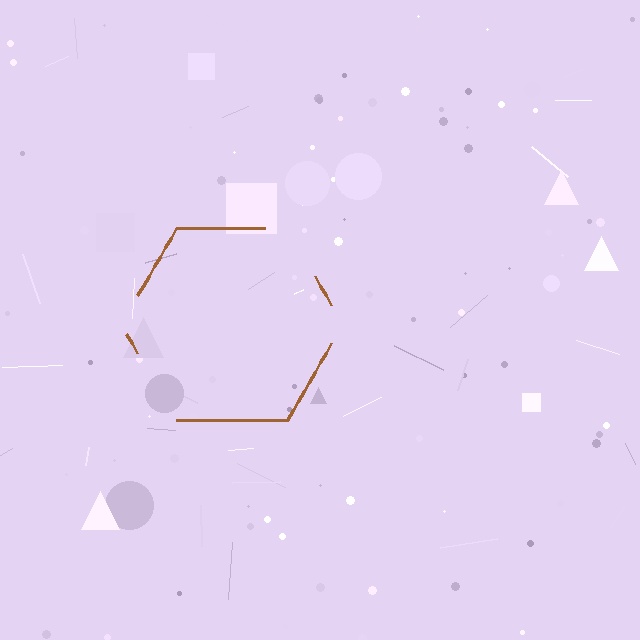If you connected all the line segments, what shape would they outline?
They would outline a hexagon.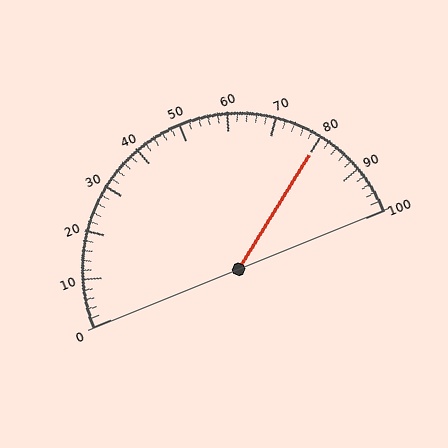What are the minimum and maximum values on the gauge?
The gauge ranges from 0 to 100.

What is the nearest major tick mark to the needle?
The nearest major tick mark is 80.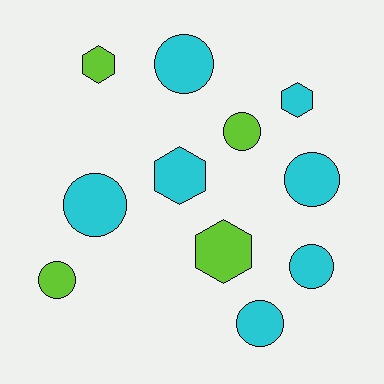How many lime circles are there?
There are 2 lime circles.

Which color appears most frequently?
Cyan, with 7 objects.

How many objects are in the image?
There are 11 objects.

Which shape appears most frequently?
Circle, with 7 objects.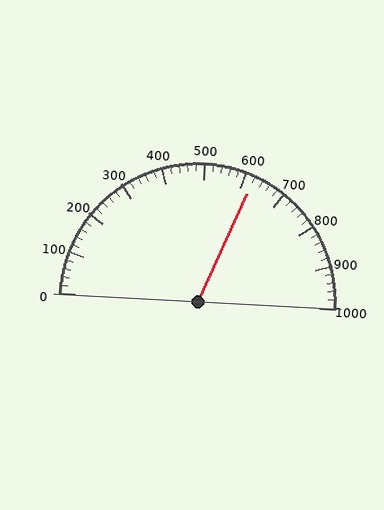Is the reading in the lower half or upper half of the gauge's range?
The reading is in the upper half of the range (0 to 1000).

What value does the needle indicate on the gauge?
The needle indicates approximately 620.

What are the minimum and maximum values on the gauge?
The gauge ranges from 0 to 1000.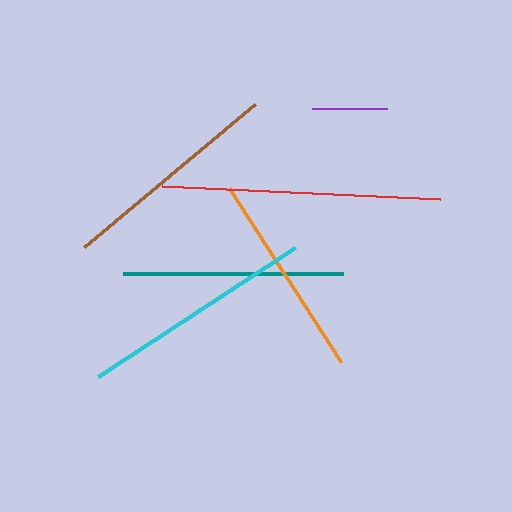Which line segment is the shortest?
The purple line is the shortest at approximately 75 pixels.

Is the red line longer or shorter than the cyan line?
The red line is longer than the cyan line.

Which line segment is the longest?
The red line is the longest at approximately 279 pixels.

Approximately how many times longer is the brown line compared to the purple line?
The brown line is approximately 3.0 times the length of the purple line.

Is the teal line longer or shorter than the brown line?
The brown line is longer than the teal line.